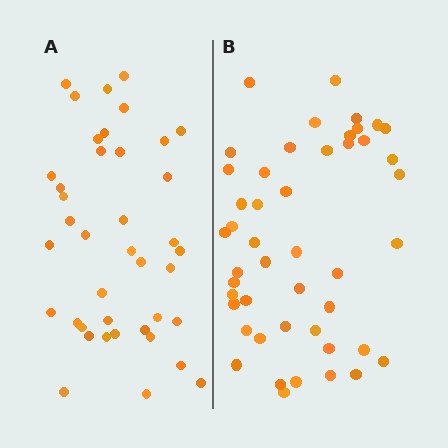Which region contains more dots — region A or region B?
Region B (the right region) has more dots.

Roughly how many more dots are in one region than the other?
Region B has roughly 8 or so more dots than region A.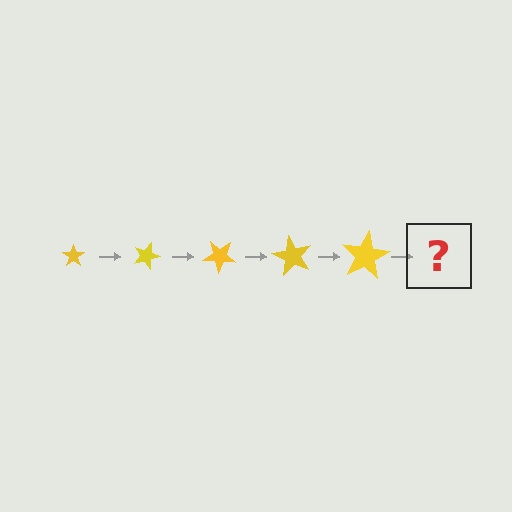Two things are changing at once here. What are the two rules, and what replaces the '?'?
The two rules are that the star grows larger each step and it rotates 20 degrees each step. The '?' should be a star, larger than the previous one and rotated 100 degrees from the start.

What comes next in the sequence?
The next element should be a star, larger than the previous one and rotated 100 degrees from the start.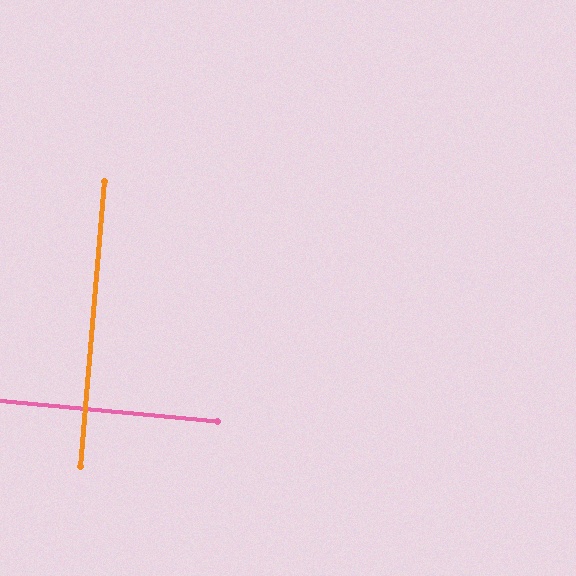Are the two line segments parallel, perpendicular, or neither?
Perpendicular — they meet at approximately 89°.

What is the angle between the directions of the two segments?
Approximately 89 degrees.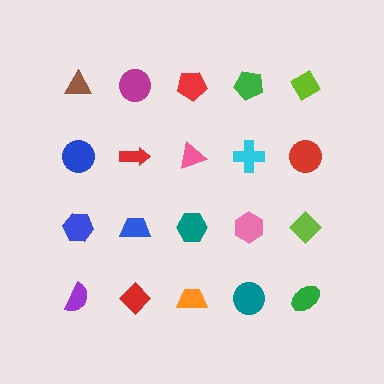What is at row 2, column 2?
A red arrow.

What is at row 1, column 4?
A green pentagon.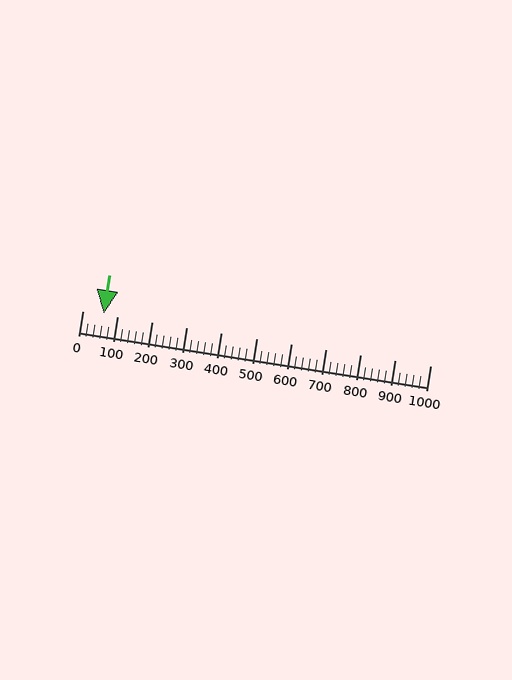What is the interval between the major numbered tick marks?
The major tick marks are spaced 100 units apart.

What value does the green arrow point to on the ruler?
The green arrow points to approximately 60.